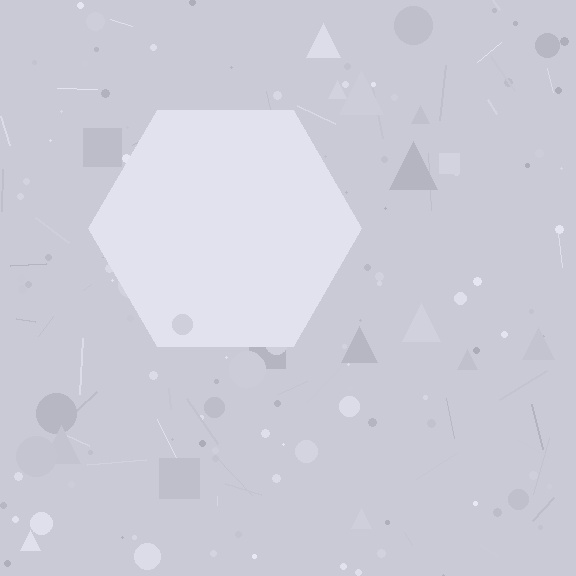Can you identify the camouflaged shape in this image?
The camouflaged shape is a hexagon.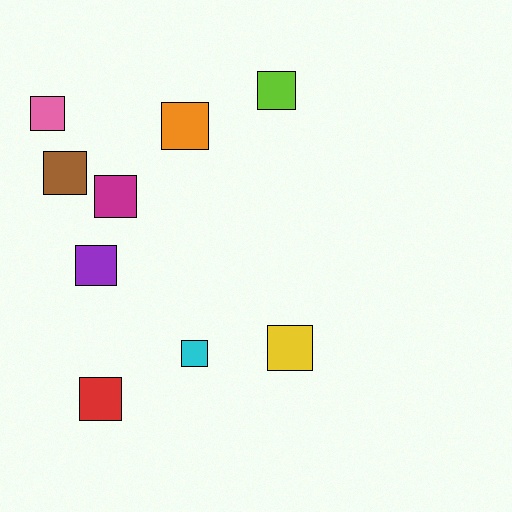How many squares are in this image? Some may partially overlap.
There are 9 squares.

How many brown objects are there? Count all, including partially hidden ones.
There is 1 brown object.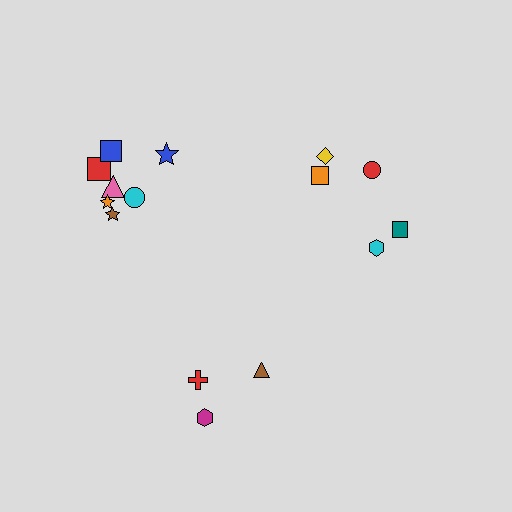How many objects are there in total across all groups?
There are 15 objects.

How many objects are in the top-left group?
There are 7 objects.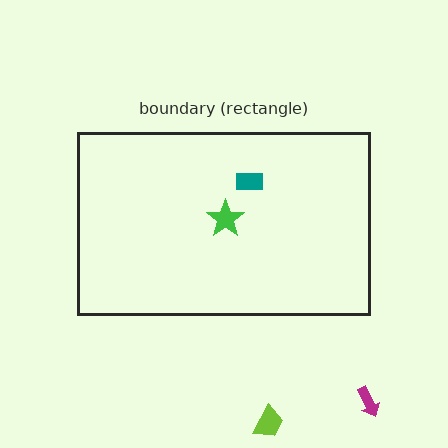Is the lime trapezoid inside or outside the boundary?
Outside.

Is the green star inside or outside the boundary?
Inside.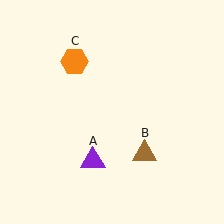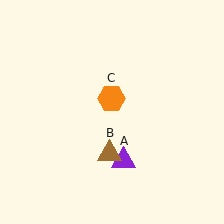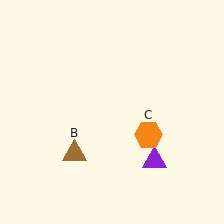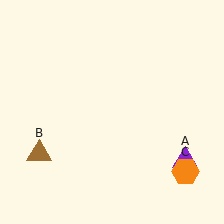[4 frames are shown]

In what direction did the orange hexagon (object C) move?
The orange hexagon (object C) moved down and to the right.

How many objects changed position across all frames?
3 objects changed position: purple triangle (object A), brown triangle (object B), orange hexagon (object C).